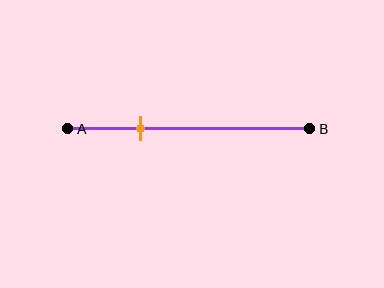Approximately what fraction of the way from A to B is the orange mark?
The orange mark is approximately 30% of the way from A to B.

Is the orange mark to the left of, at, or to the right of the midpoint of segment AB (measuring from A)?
The orange mark is to the left of the midpoint of segment AB.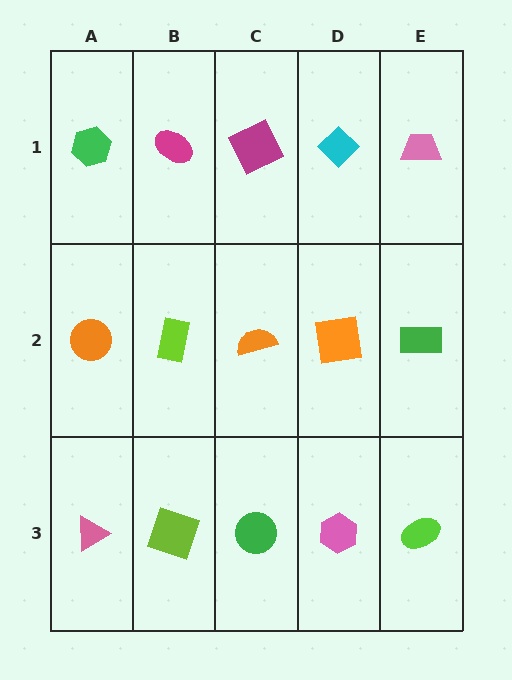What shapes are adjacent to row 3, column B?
A lime rectangle (row 2, column B), a pink triangle (row 3, column A), a green circle (row 3, column C).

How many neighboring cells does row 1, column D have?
3.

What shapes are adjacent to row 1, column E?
A green rectangle (row 2, column E), a cyan diamond (row 1, column D).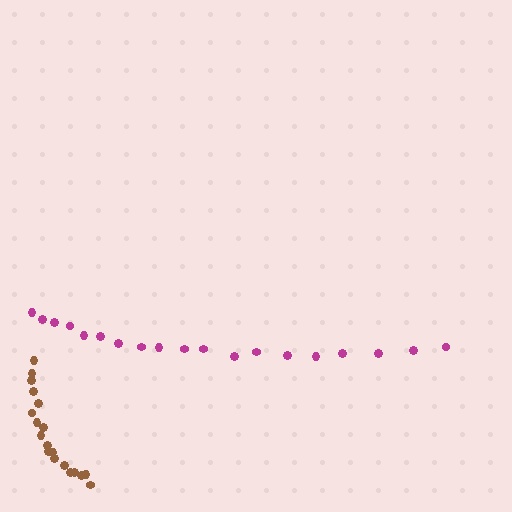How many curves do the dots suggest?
There are 2 distinct paths.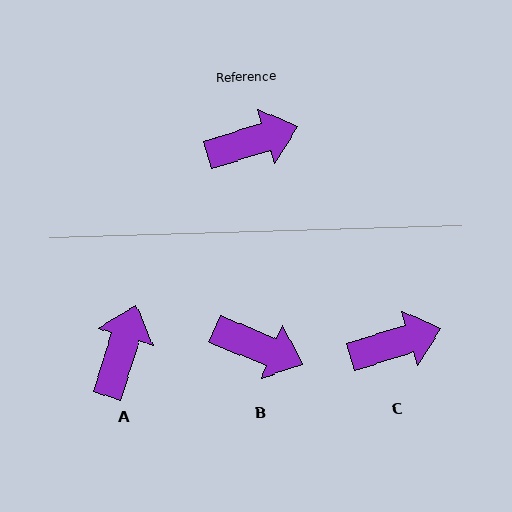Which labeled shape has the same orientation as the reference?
C.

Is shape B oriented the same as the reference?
No, it is off by about 39 degrees.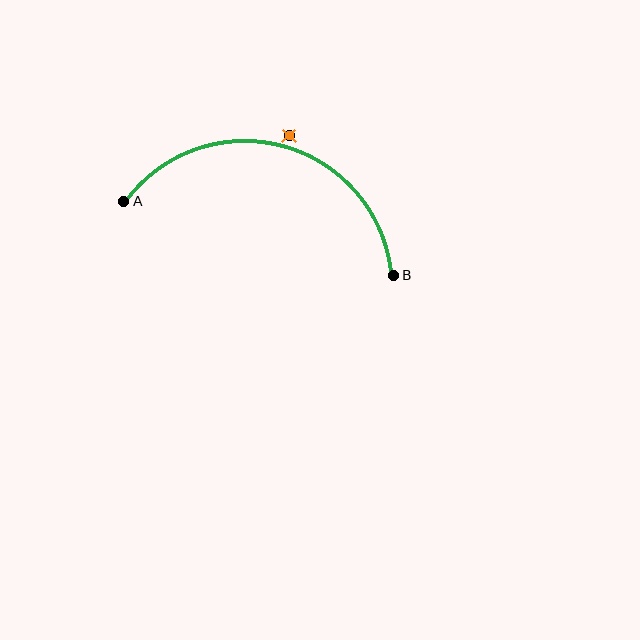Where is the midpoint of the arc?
The arc midpoint is the point on the curve farthest from the straight line joining A and B. It sits above that line.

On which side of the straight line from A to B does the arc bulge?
The arc bulges above the straight line connecting A and B.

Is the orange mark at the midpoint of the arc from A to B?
No — the orange mark does not lie on the arc at all. It sits slightly outside the curve.